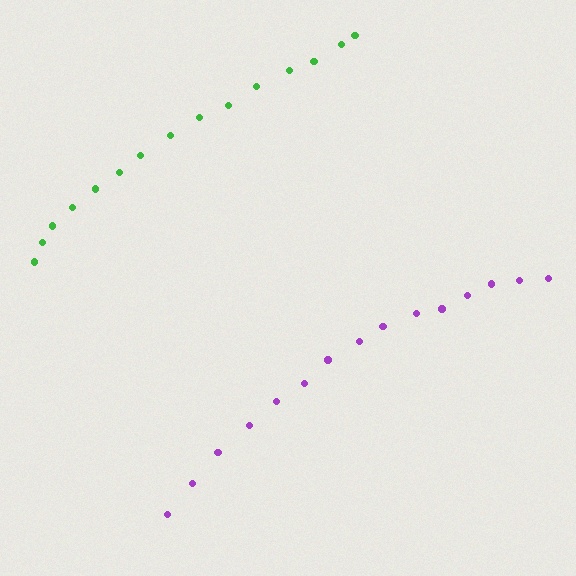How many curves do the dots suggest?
There are 2 distinct paths.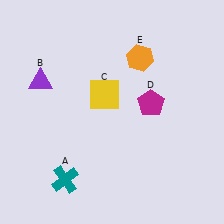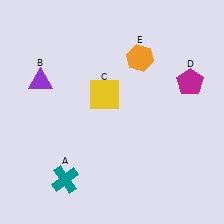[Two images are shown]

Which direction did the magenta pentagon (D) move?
The magenta pentagon (D) moved right.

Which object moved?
The magenta pentagon (D) moved right.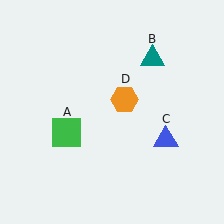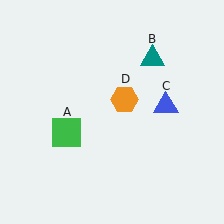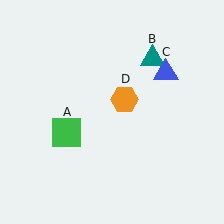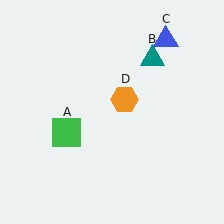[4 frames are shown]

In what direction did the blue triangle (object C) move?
The blue triangle (object C) moved up.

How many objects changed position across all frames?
1 object changed position: blue triangle (object C).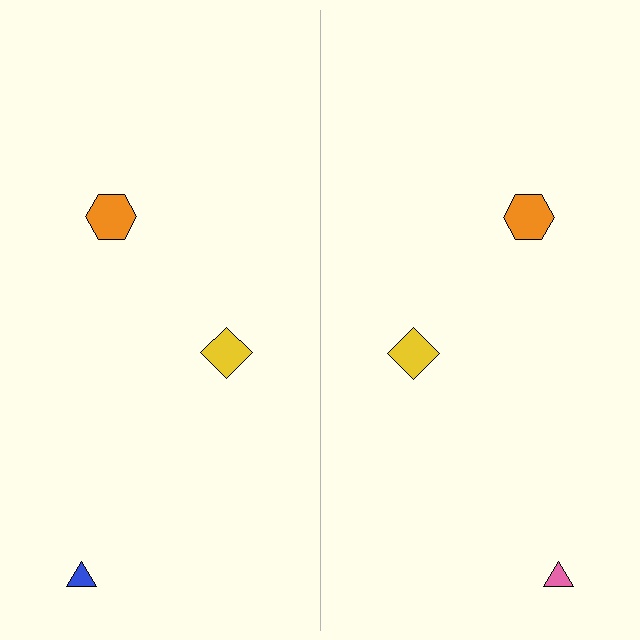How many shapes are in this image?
There are 6 shapes in this image.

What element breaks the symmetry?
The pink triangle on the right side breaks the symmetry — its mirror counterpart is blue.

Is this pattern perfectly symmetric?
No, the pattern is not perfectly symmetric. The pink triangle on the right side breaks the symmetry — its mirror counterpart is blue.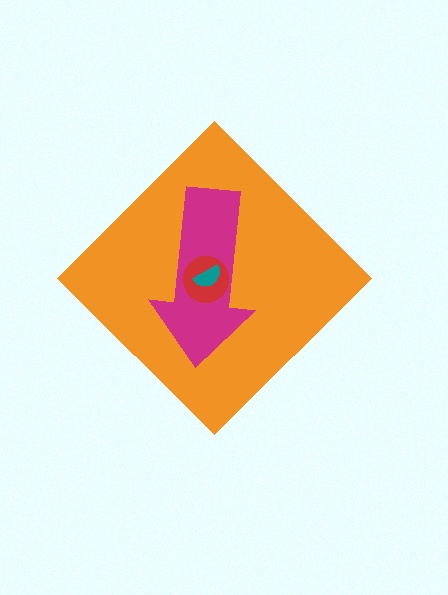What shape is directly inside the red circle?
The teal semicircle.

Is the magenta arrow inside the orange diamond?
Yes.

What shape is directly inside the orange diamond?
The magenta arrow.